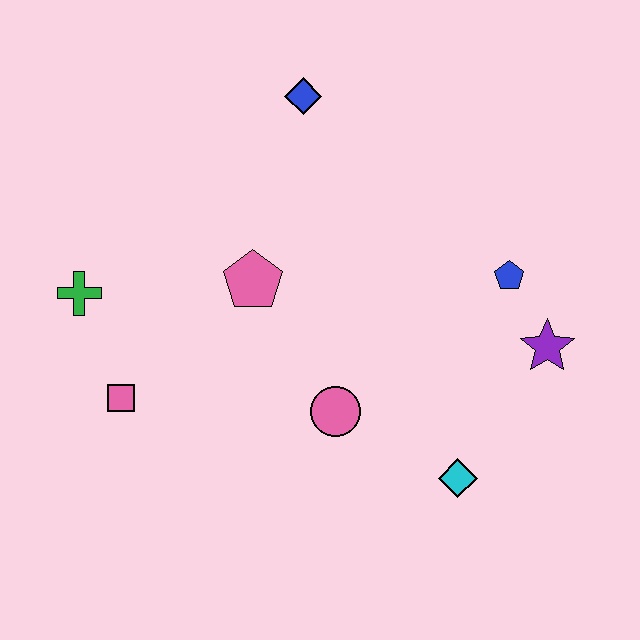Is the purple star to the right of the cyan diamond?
Yes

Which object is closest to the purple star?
The blue pentagon is closest to the purple star.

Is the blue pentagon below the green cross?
No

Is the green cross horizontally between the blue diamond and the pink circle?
No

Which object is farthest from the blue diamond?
The cyan diamond is farthest from the blue diamond.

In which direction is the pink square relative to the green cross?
The pink square is below the green cross.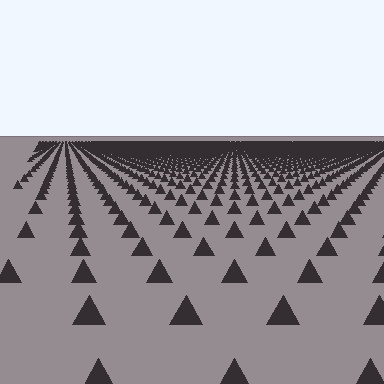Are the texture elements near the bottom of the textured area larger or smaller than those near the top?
Larger. Near the bottom, elements are closer to the viewer and appear at a bigger on-screen size.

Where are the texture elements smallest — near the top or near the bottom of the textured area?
Near the top.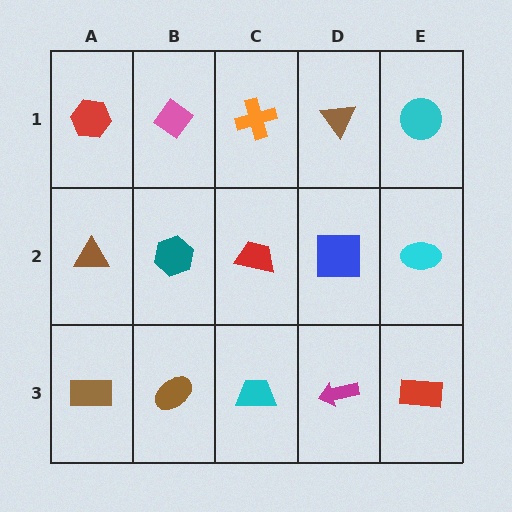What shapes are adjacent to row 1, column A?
A brown triangle (row 2, column A), a pink diamond (row 1, column B).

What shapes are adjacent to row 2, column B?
A pink diamond (row 1, column B), a brown ellipse (row 3, column B), a brown triangle (row 2, column A), a red trapezoid (row 2, column C).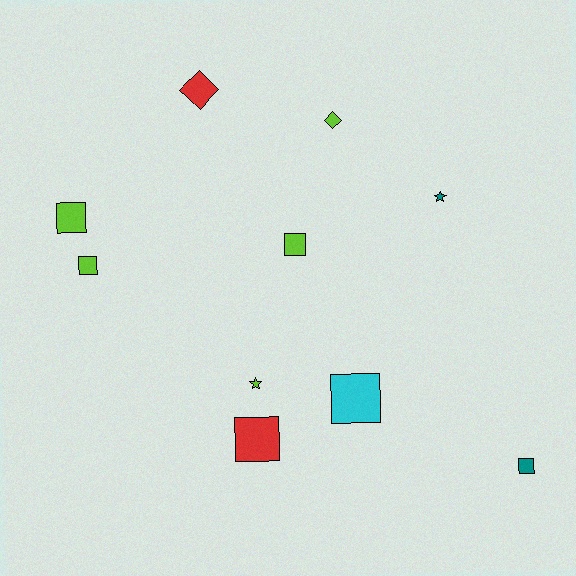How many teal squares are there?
There is 1 teal square.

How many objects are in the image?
There are 10 objects.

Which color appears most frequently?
Lime, with 5 objects.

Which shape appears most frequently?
Square, with 6 objects.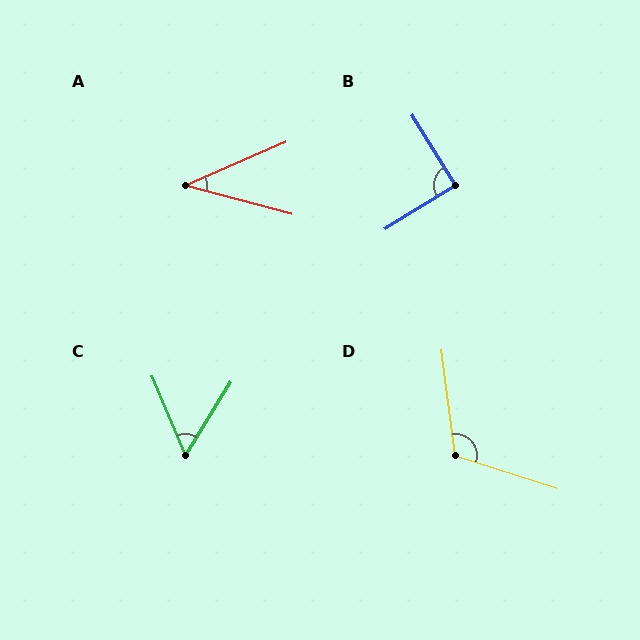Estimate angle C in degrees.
Approximately 55 degrees.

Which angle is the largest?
D, at approximately 115 degrees.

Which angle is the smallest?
A, at approximately 38 degrees.